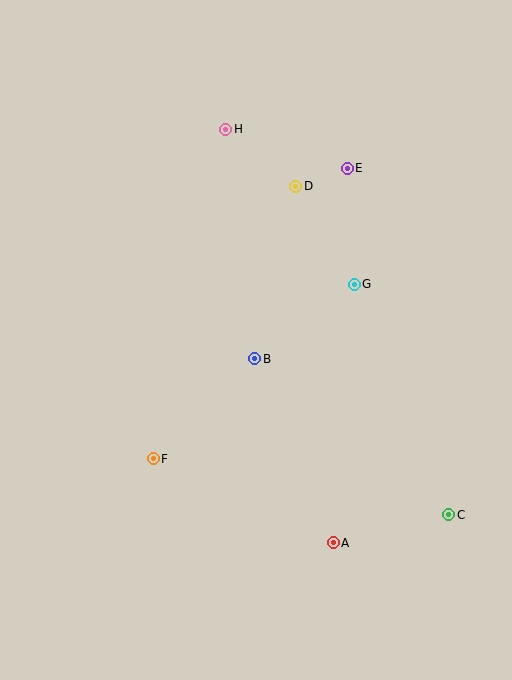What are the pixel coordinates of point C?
Point C is at (449, 515).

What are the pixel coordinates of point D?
Point D is at (296, 186).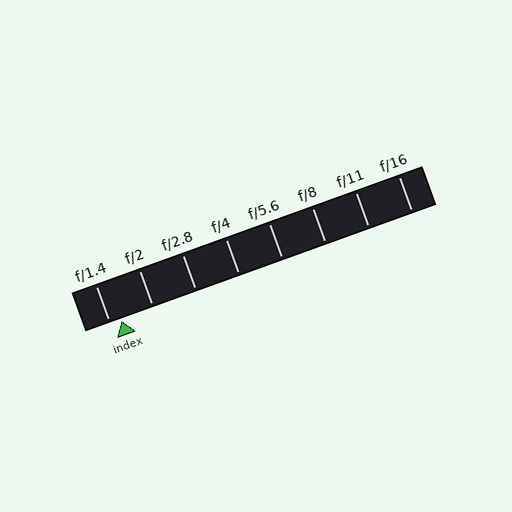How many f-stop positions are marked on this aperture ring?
There are 8 f-stop positions marked.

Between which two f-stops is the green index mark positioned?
The index mark is between f/1.4 and f/2.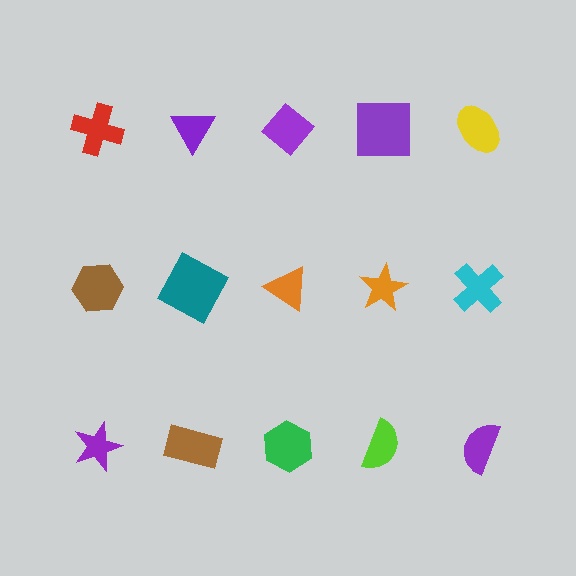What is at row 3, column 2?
A brown rectangle.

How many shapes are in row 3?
5 shapes.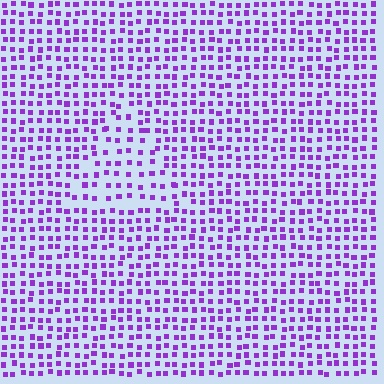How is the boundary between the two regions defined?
The boundary is defined by a change in element density (approximately 1.6x ratio). All elements are the same color, size, and shape.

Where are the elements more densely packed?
The elements are more densely packed outside the triangle boundary.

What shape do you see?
I see a triangle.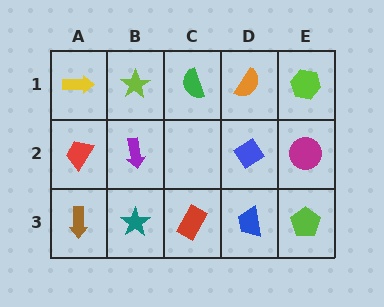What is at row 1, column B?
A lime star.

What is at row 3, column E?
A lime pentagon.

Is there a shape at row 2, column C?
No, that cell is empty.